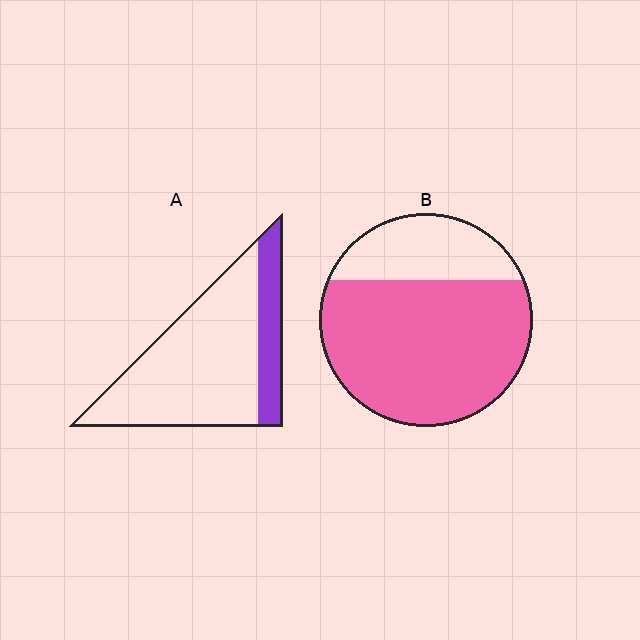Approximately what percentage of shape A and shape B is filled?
A is approximately 20% and B is approximately 75%.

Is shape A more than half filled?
No.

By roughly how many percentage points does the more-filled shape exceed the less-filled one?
By roughly 50 percentage points (B over A).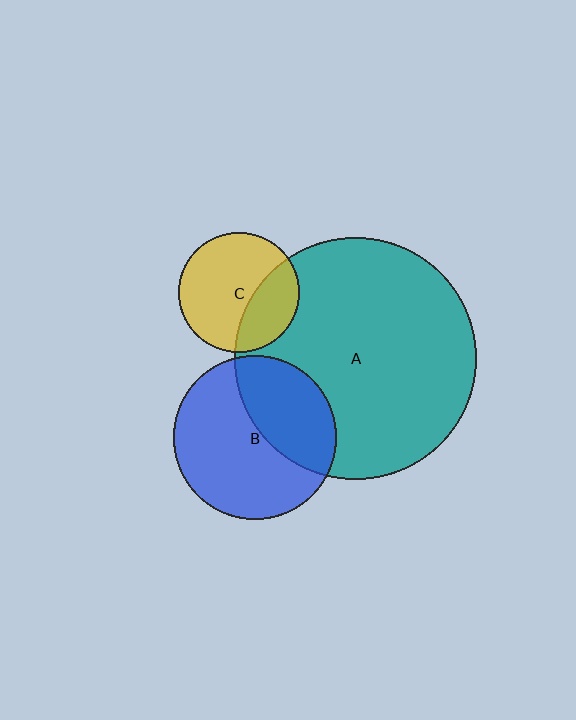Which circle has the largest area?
Circle A (teal).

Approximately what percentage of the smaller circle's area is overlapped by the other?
Approximately 35%.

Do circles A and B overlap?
Yes.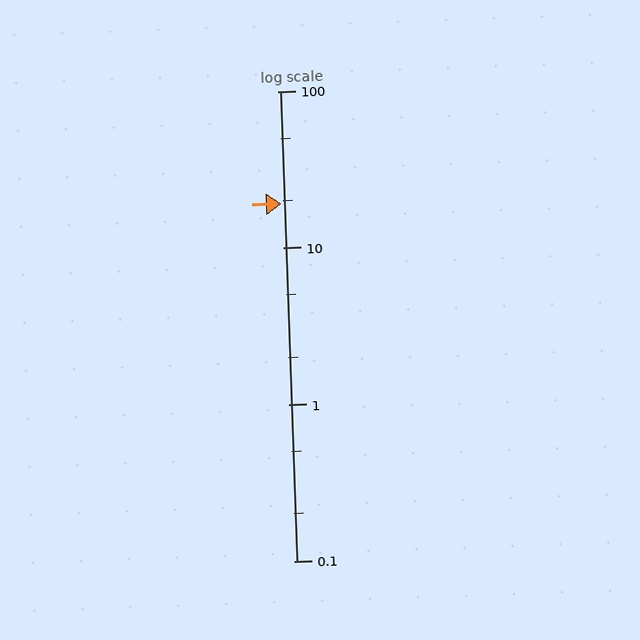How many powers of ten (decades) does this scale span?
The scale spans 3 decades, from 0.1 to 100.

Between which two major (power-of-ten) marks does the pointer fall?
The pointer is between 10 and 100.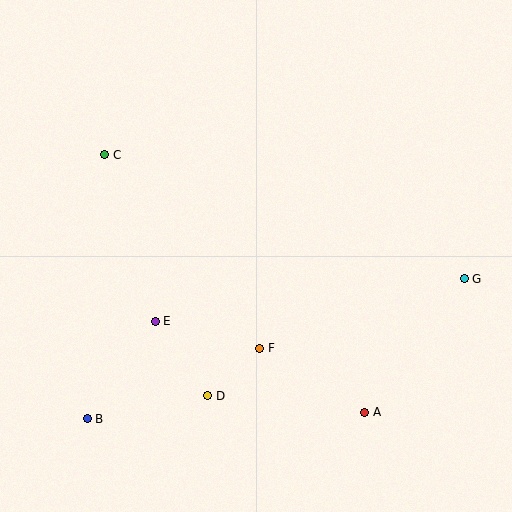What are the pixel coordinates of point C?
Point C is at (105, 155).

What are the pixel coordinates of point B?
Point B is at (87, 419).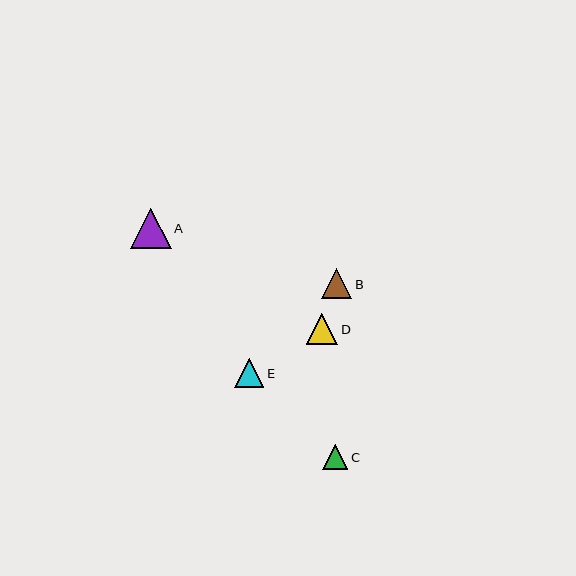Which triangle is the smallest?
Triangle C is the smallest with a size of approximately 25 pixels.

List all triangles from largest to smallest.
From largest to smallest: A, D, B, E, C.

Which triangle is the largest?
Triangle A is the largest with a size of approximately 40 pixels.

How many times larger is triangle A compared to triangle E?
Triangle A is approximately 1.4 times the size of triangle E.